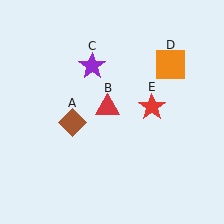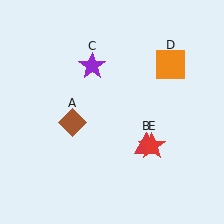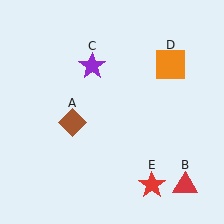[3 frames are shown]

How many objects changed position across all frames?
2 objects changed position: red triangle (object B), red star (object E).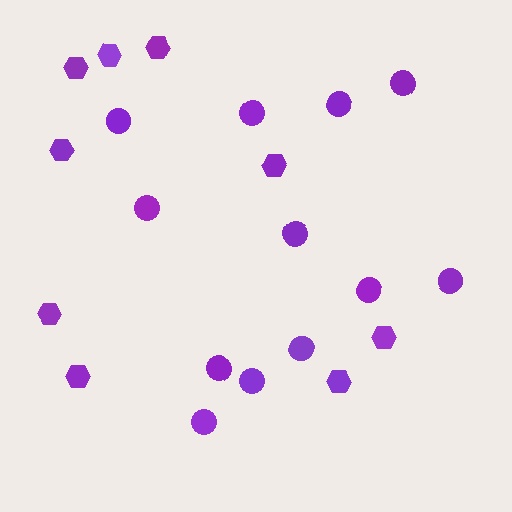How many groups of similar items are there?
There are 2 groups: one group of hexagons (9) and one group of circles (12).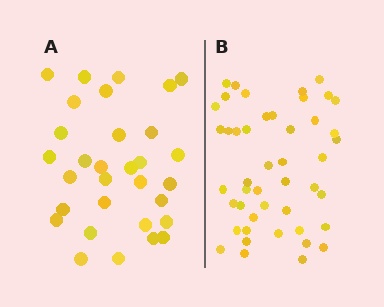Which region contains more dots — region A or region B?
Region B (the right region) has more dots.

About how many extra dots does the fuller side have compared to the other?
Region B has approximately 15 more dots than region A.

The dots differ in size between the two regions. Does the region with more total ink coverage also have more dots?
No. Region A has more total ink coverage because its dots are larger, but region B actually contains more individual dots. Total area can be misleading — the number of items is what matters here.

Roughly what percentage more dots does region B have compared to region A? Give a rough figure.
About 50% more.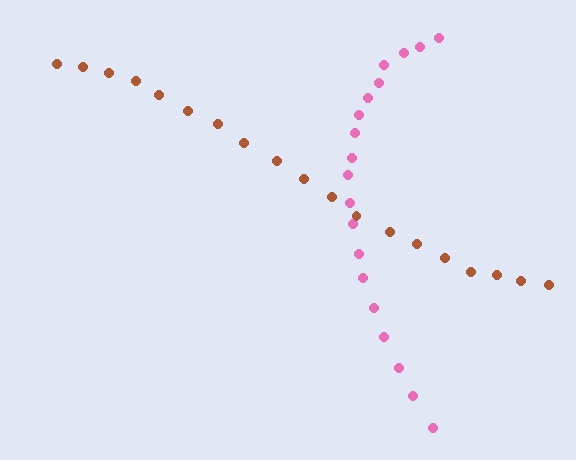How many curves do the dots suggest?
There are 2 distinct paths.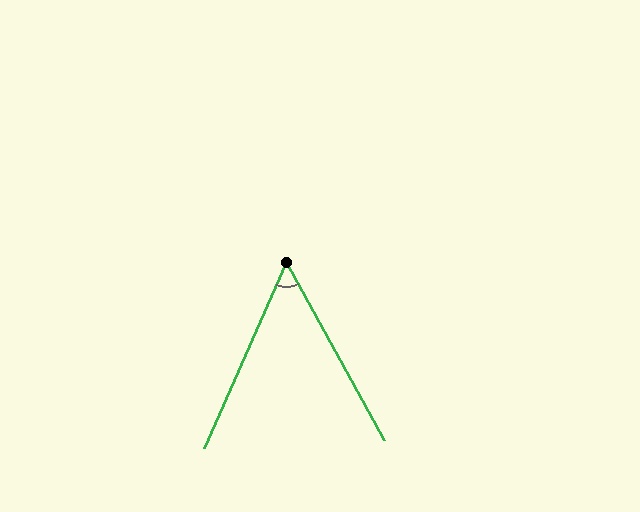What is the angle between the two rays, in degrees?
Approximately 52 degrees.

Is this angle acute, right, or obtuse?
It is acute.